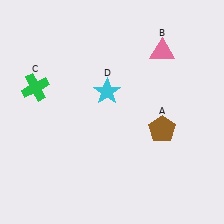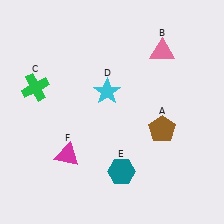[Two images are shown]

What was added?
A teal hexagon (E), a magenta triangle (F) were added in Image 2.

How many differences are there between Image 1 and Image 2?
There are 2 differences between the two images.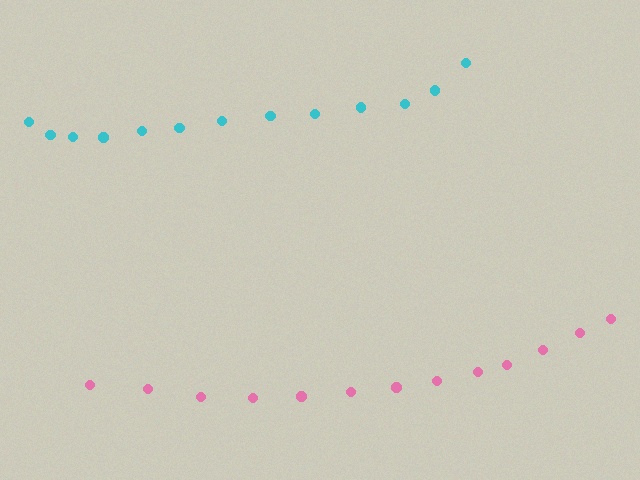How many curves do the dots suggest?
There are 2 distinct paths.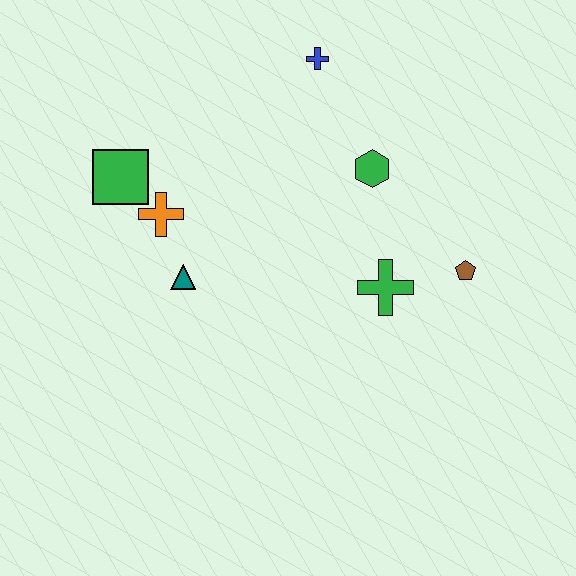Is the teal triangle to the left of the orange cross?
No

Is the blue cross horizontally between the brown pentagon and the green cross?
No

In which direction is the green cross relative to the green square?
The green cross is to the right of the green square.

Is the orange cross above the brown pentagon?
Yes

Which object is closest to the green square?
The orange cross is closest to the green square.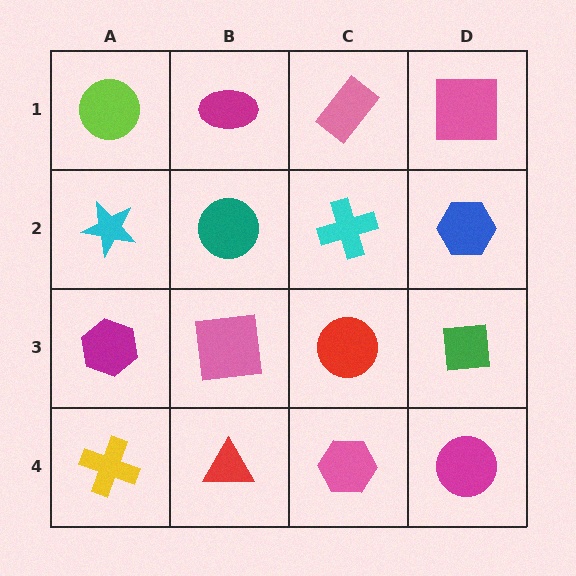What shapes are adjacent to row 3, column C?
A cyan cross (row 2, column C), a pink hexagon (row 4, column C), a pink square (row 3, column B), a green square (row 3, column D).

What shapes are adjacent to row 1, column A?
A cyan star (row 2, column A), a magenta ellipse (row 1, column B).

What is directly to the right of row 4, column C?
A magenta circle.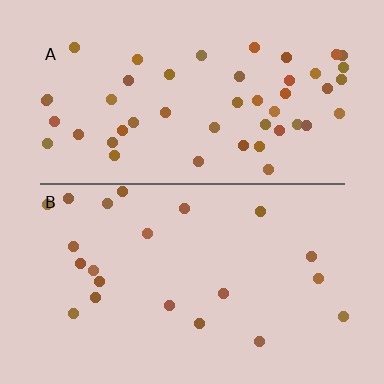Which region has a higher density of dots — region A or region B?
A (the top).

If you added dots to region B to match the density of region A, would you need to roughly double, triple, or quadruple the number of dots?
Approximately double.